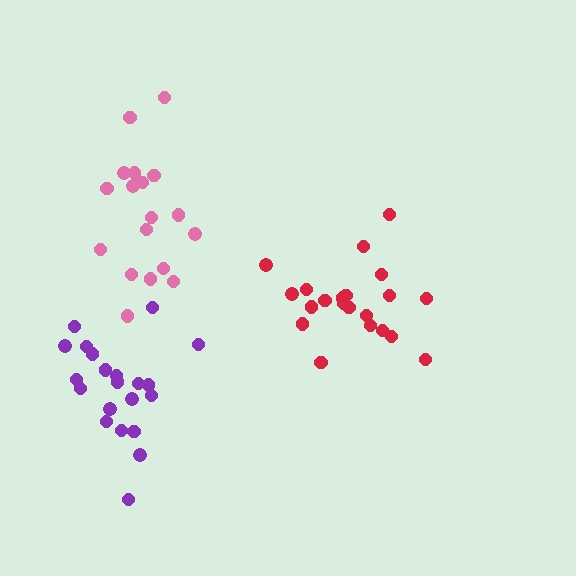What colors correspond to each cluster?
The clusters are colored: red, purple, pink.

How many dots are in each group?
Group 1: 21 dots, Group 2: 21 dots, Group 3: 18 dots (60 total).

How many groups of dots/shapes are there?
There are 3 groups.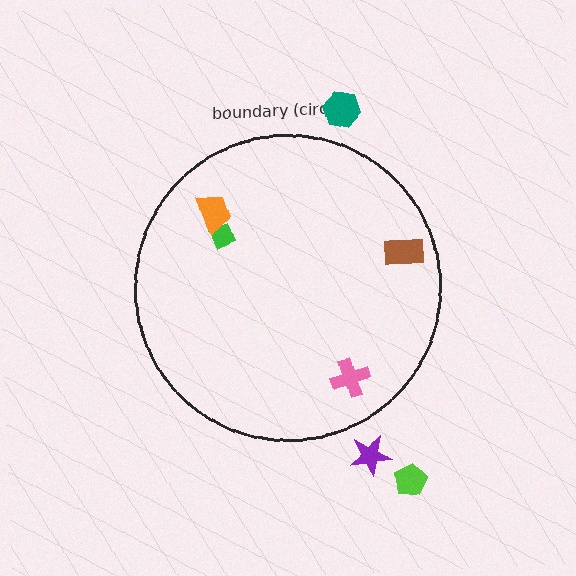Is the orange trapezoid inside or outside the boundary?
Inside.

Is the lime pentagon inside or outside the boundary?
Outside.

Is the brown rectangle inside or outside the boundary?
Inside.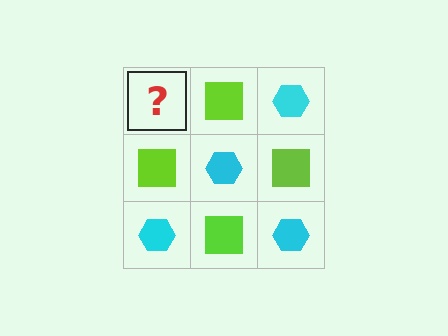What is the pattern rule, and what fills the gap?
The rule is that it alternates cyan hexagon and lime square in a checkerboard pattern. The gap should be filled with a cyan hexagon.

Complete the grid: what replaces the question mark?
The question mark should be replaced with a cyan hexagon.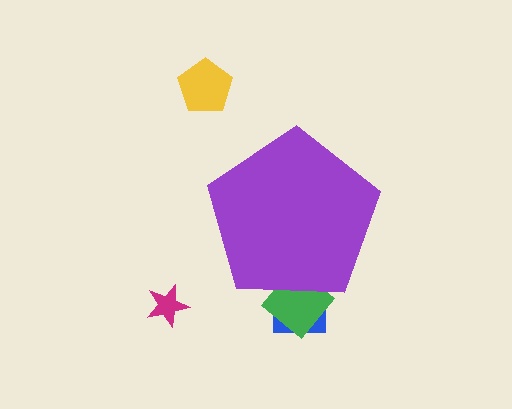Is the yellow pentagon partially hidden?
No, the yellow pentagon is fully visible.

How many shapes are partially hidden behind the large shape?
2 shapes are partially hidden.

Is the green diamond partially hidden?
Yes, the green diamond is partially hidden behind the purple pentagon.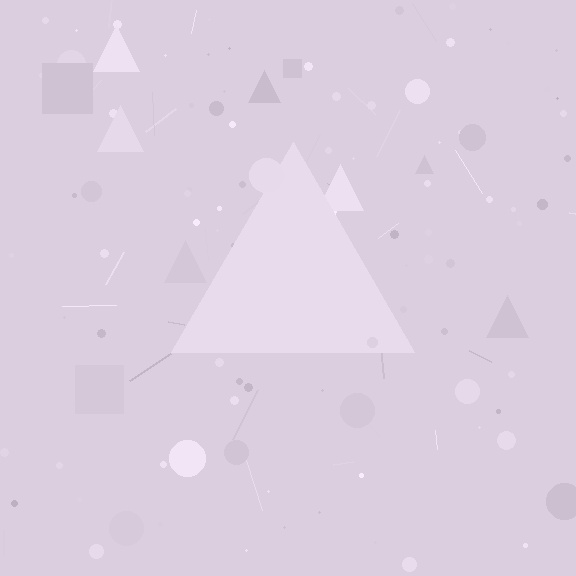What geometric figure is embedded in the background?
A triangle is embedded in the background.